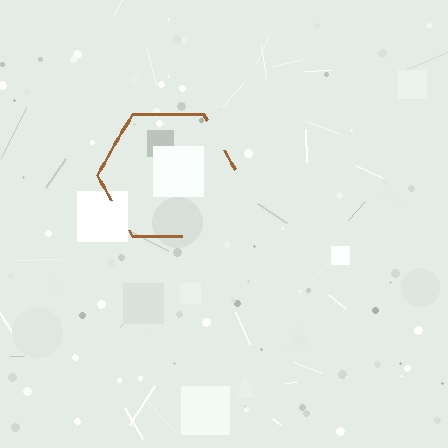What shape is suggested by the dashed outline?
The dashed outline suggests a hexagon.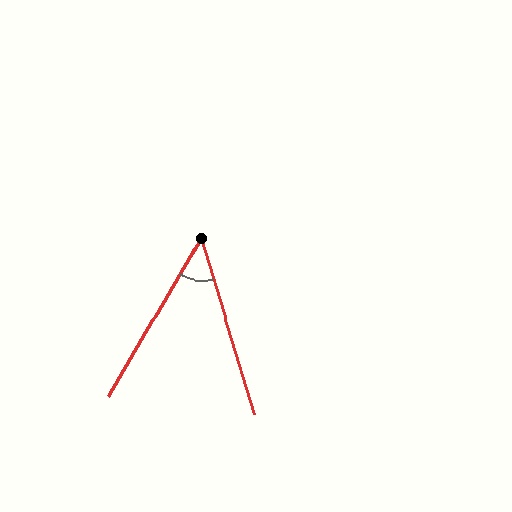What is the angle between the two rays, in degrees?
Approximately 47 degrees.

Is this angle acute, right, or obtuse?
It is acute.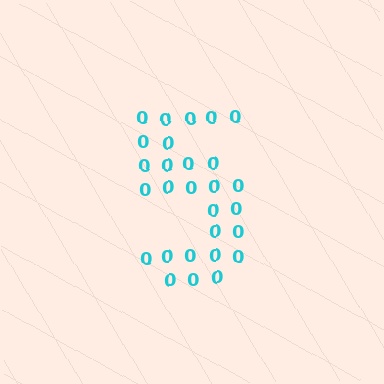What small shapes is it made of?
It is made of small digit 0's.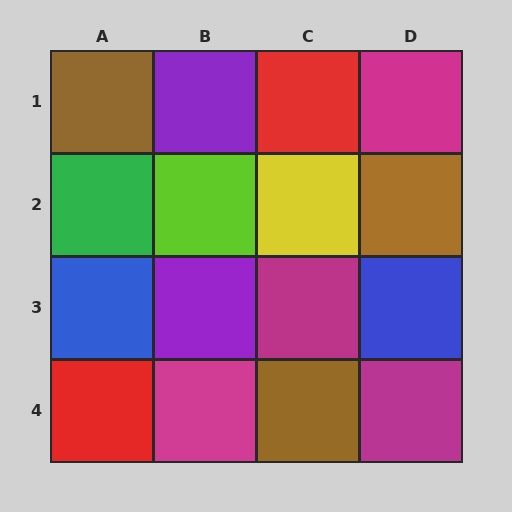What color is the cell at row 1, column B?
Purple.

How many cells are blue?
2 cells are blue.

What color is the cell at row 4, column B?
Magenta.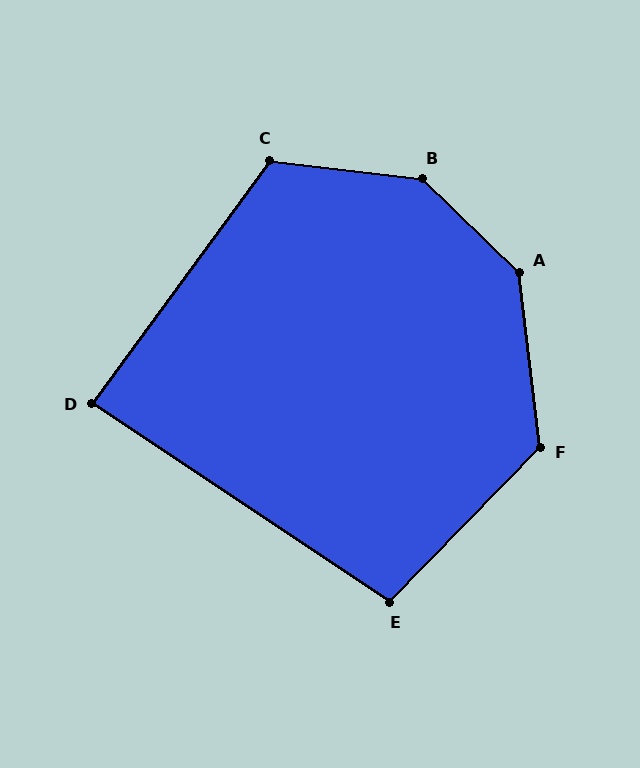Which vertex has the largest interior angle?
B, at approximately 143 degrees.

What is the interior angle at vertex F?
Approximately 129 degrees (obtuse).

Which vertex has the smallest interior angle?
D, at approximately 87 degrees.